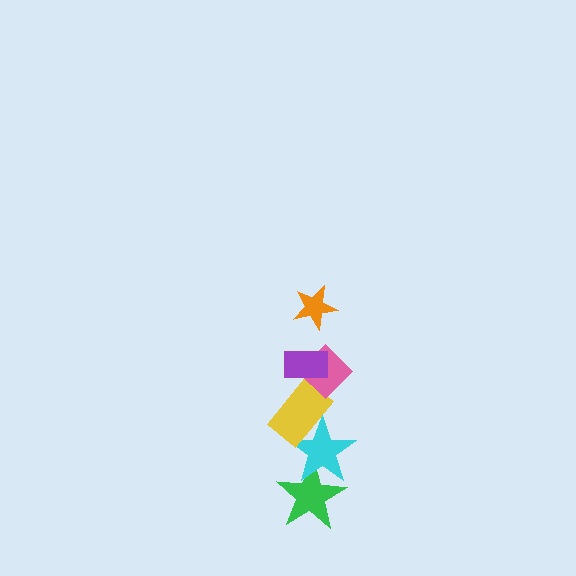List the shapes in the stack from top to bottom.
From top to bottom: the orange star, the purple rectangle, the pink diamond, the yellow rectangle, the cyan star, the green star.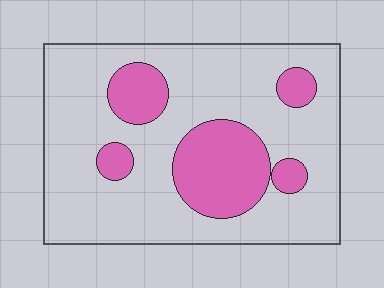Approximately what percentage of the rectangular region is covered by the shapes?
Approximately 25%.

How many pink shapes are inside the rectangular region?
5.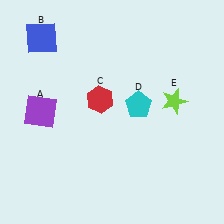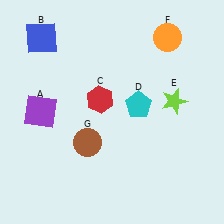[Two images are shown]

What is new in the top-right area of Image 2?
An orange circle (F) was added in the top-right area of Image 2.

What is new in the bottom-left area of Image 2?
A brown circle (G) was added in the bottom-left area of Image 2.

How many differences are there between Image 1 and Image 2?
There are 2 differences between the two images.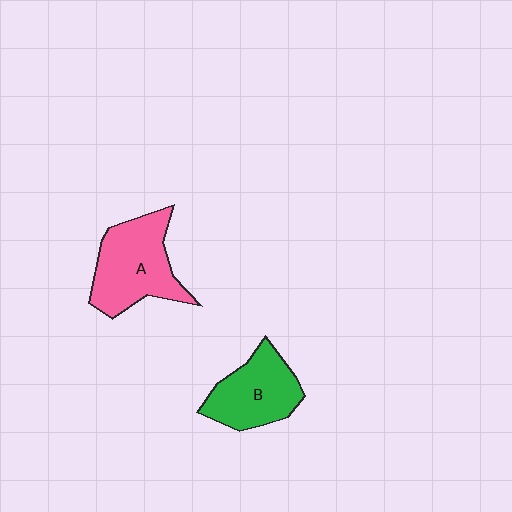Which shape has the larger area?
Shape A (pink).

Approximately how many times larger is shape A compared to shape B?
Approximately 1.2 times.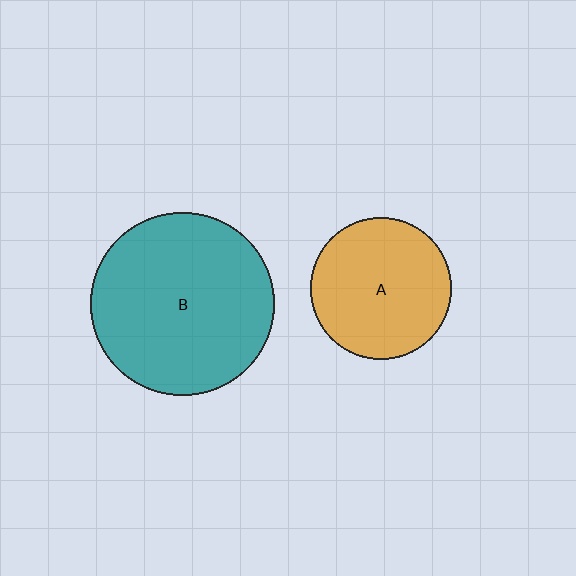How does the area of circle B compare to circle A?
Approximately 1.7 times.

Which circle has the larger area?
Circle B (teal).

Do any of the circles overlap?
No, none of the circles overlap.